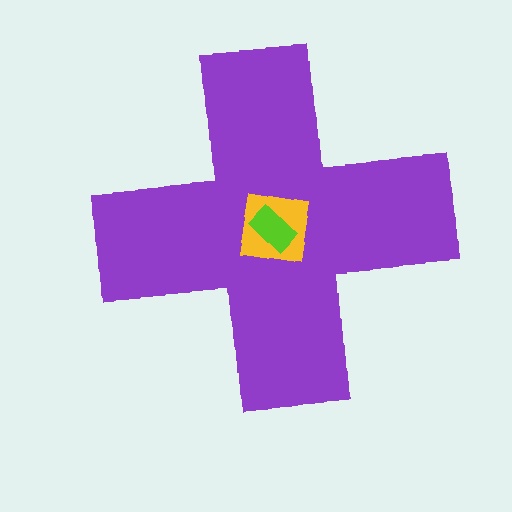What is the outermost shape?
The purple cross.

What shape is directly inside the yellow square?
The lime rectangle.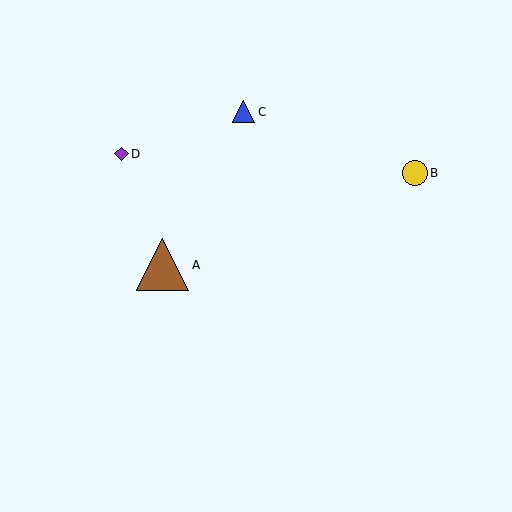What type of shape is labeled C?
Shape C is a blue triangle.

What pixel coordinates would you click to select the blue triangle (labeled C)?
Click at (244, 112) to select the blue triangle C.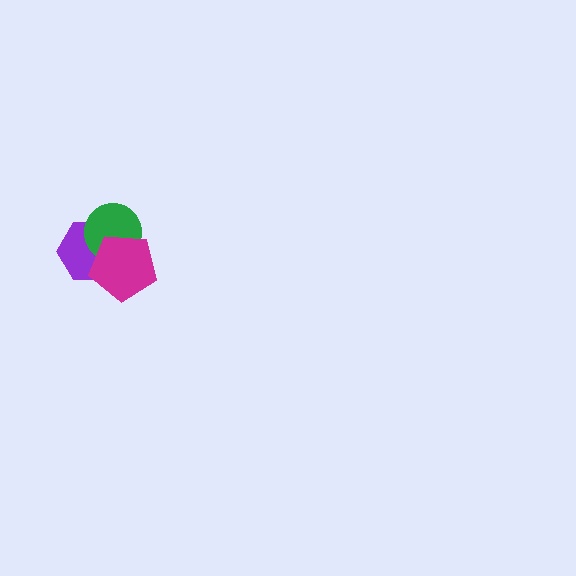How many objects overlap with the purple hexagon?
2 objects overlap with the purple hexagon.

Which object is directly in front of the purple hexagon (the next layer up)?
The green circle is directly in front of the purple hexagon.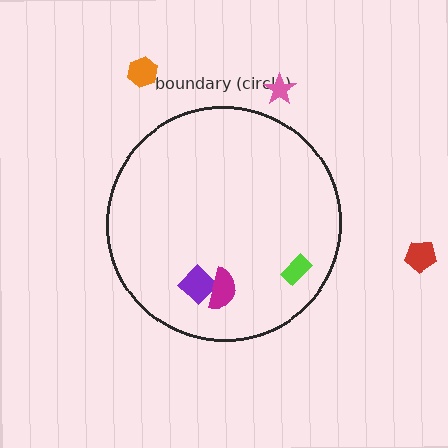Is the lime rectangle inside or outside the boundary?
Inside.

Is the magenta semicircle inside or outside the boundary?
Inside.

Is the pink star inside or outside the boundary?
Outside.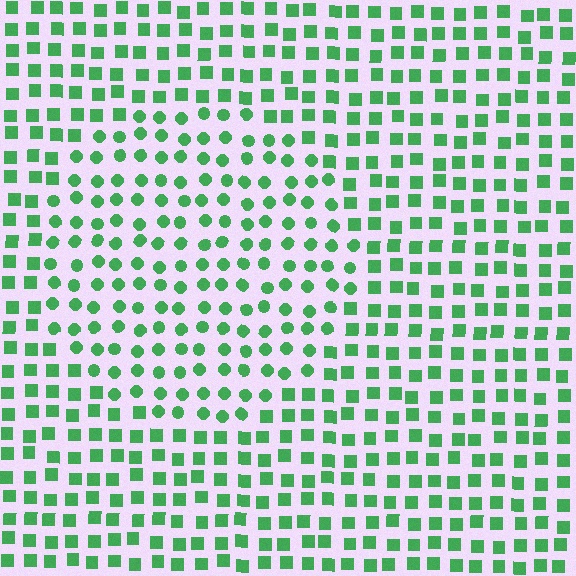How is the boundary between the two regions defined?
The boundary is defined by a change in element shape: circles inside vs. squares outside. All elements share the same color and spacing.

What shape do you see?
I see a circle.